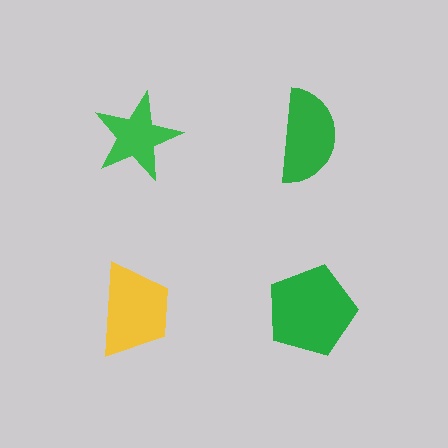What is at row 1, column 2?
A green semicircle.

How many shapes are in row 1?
2 shapes.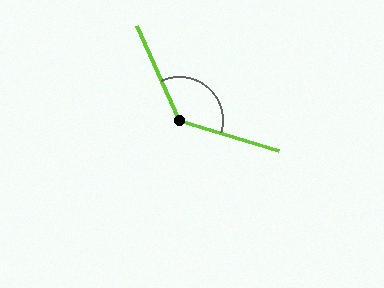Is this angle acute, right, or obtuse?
It is obtuse.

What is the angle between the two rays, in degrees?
Approximately 131 degrees.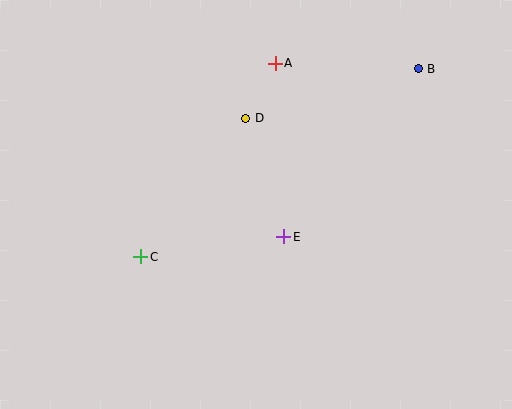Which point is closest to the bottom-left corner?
Point C is closest to the bottom-left corner.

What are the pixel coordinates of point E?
Point E is at (284, 237).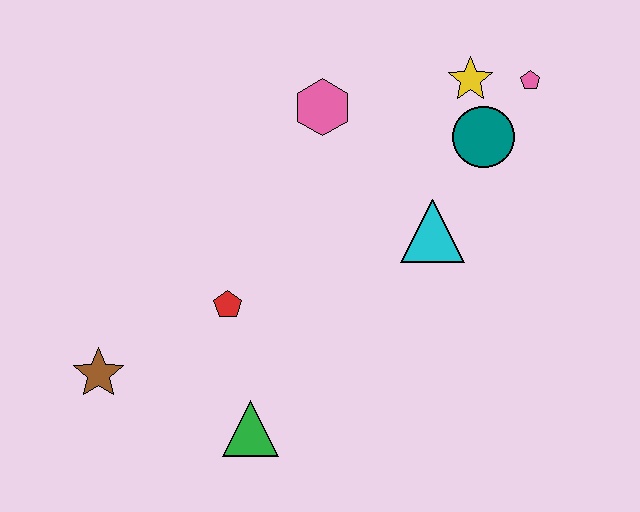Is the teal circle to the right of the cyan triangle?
Yes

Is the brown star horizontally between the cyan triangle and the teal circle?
No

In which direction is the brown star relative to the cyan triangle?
The brown star is to the left of the cyan triangle.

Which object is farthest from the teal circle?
The brown star is farthest from the teal circle.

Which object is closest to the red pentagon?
The green triangle is closest to the red pentagon.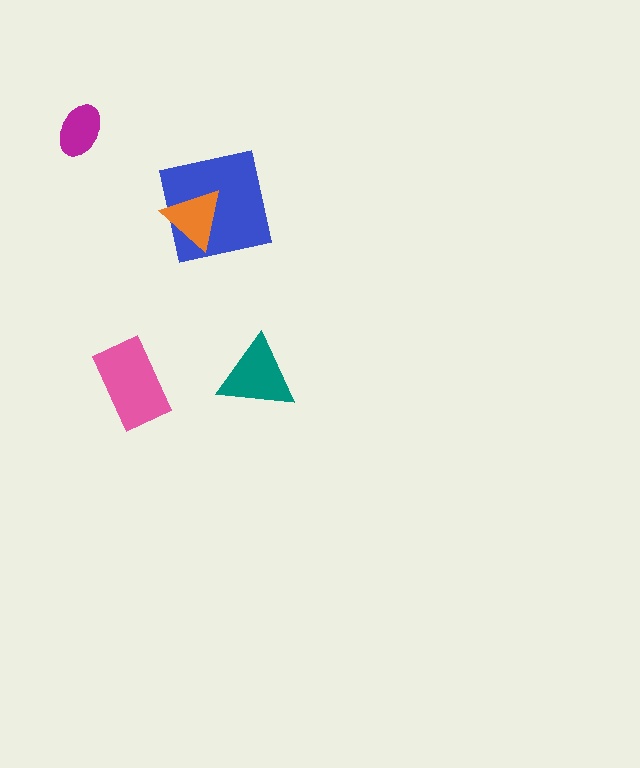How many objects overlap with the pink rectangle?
0 objects overlap with the pink rectangle.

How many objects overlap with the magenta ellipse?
0 objects overlap with the magenta ellipse.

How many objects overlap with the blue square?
1 object overlaps with the blue square.